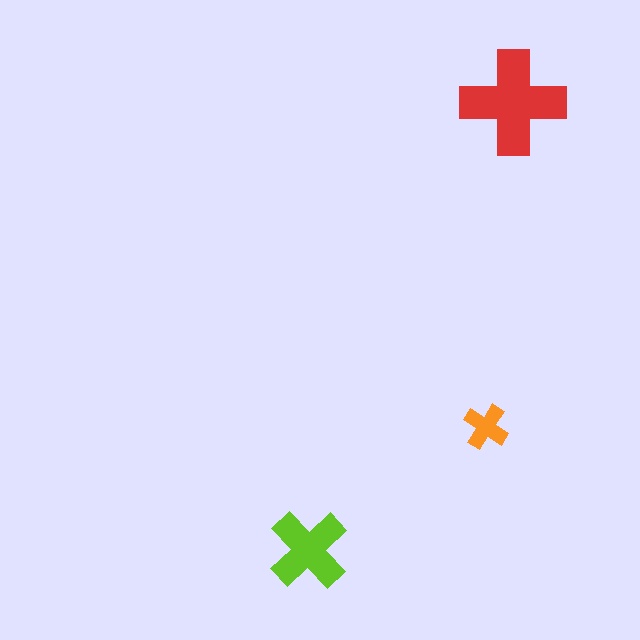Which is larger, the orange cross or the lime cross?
The lime one.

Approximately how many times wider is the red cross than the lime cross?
About 1.5 times wider.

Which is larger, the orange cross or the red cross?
The red one.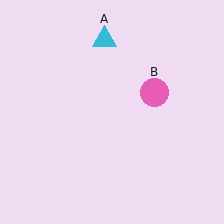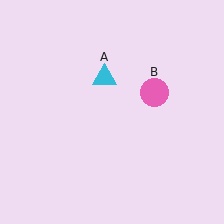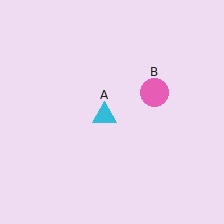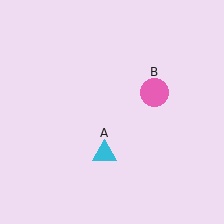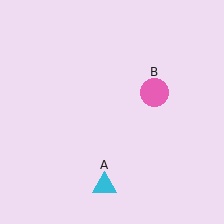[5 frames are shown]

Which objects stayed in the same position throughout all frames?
Pink circle (object B) remained stationary.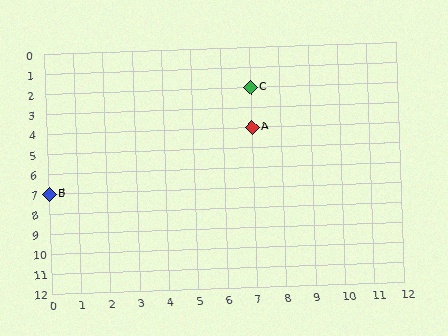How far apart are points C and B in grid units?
Points C and B are 7 columns and 5 rows apart (about 8.6 grid units diagonally).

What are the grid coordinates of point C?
Point C is at grid coordinates (7, 2).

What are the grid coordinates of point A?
Point A is at grid coordinates (7, 4).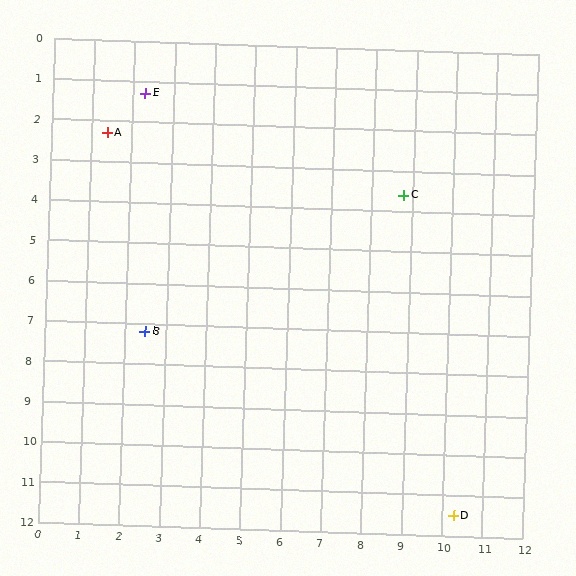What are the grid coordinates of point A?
Point A is at approximately (1.4, 2.3).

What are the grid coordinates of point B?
Point B is at approximately (2.5, 7.2).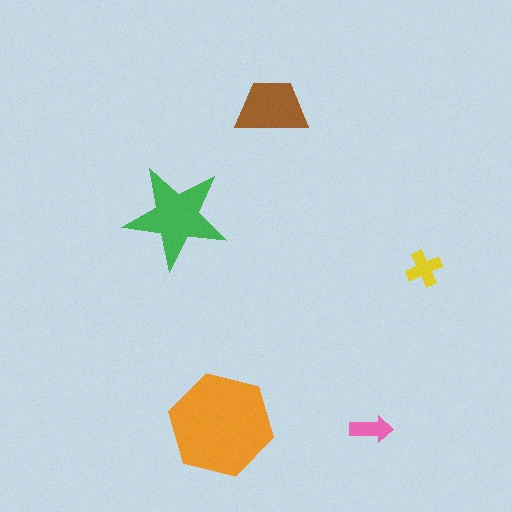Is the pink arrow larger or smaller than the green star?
Smaller.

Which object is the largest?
The orange hexagon.